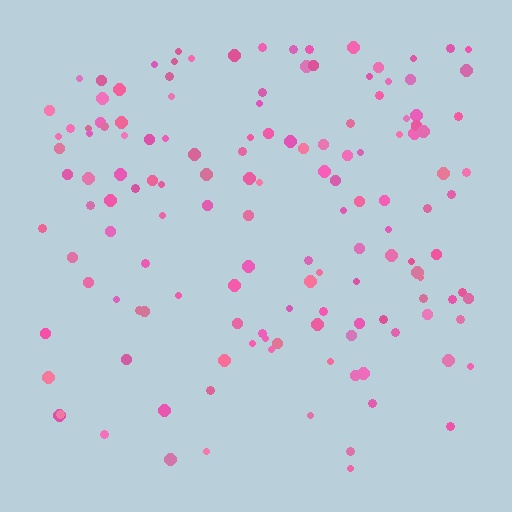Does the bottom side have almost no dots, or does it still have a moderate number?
Still a moderate number, just noticeably fewer than the top.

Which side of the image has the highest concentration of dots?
The top.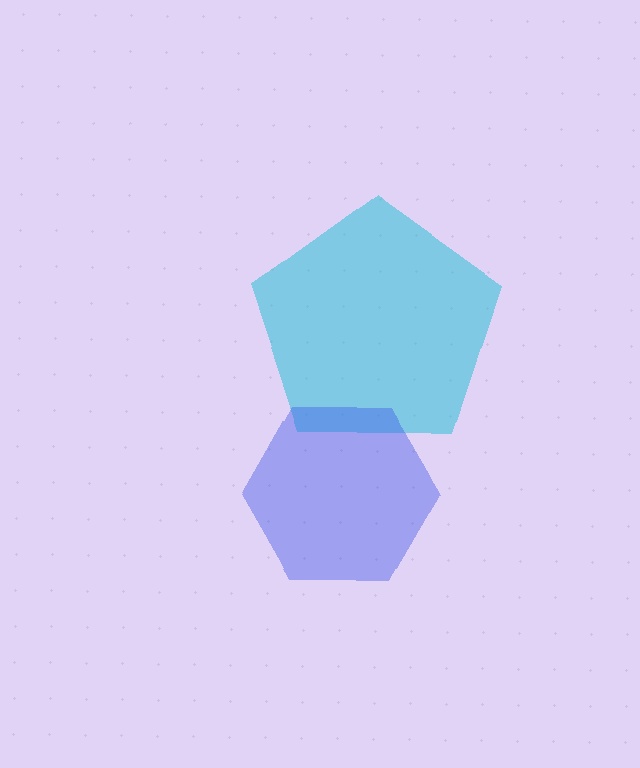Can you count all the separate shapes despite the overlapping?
Yes, there are 2 separate shapes.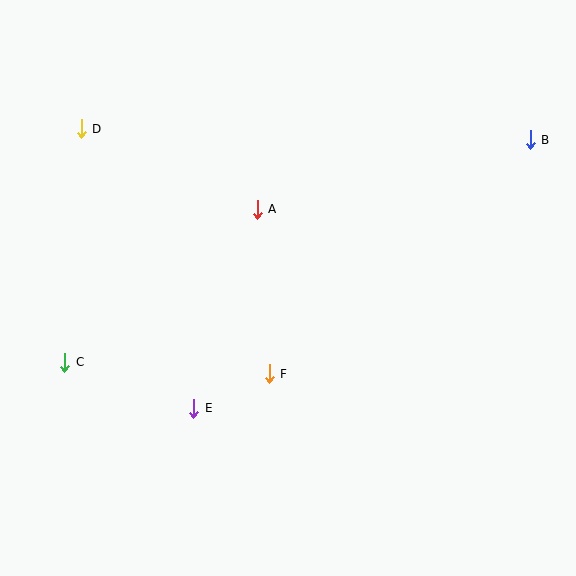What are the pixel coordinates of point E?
Point E is at (194, 408).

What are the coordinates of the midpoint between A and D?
The midpoint between A and D is at (169, 169).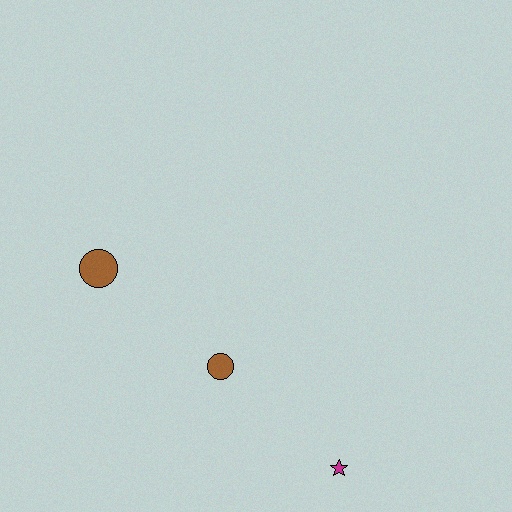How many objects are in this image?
There are 3 objects.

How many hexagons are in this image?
There are no hexagons.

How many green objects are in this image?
There are no green objects.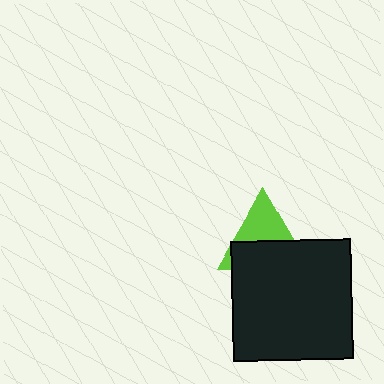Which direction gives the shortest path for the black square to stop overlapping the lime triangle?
Moving down gives the shortest separation.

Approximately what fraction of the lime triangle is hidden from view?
Roughly 54% of the lime triangle is hidden behind the black square.